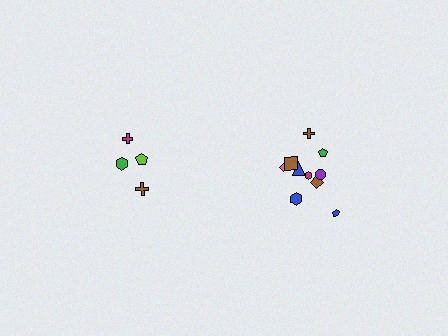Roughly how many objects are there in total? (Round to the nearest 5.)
Roughly 15 objects in total.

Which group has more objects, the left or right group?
The right group.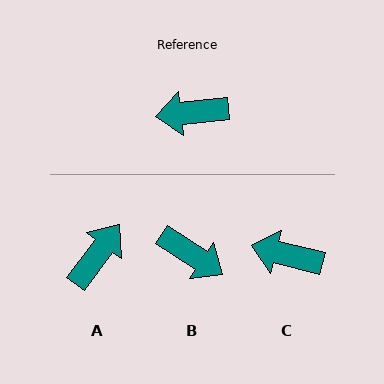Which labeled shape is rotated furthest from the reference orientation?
B, about 140 degrees away.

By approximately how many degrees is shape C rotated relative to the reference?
Approximately 21 degrees clockwise.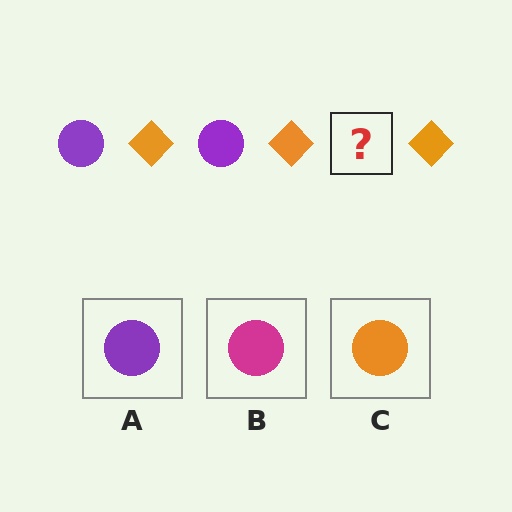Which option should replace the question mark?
Option A.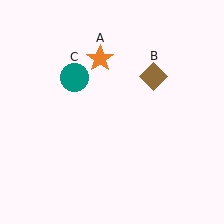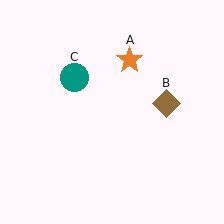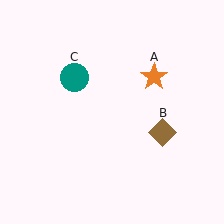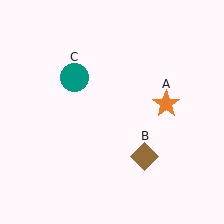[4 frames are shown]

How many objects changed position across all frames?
2 objects changed position: orange star (object A), brown diamond (object B).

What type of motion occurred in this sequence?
The orange star (object A), brown diamond (object B) rotated clockwise around the center of the scene.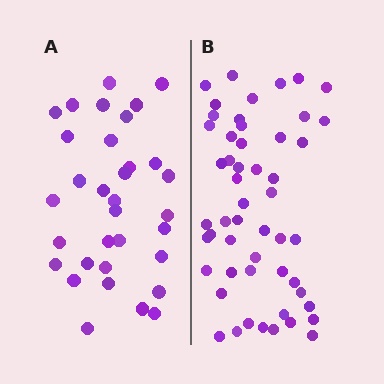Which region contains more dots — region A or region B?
Region B (the right region) has more dots.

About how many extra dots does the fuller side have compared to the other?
Region B has approximately 20 more dots than region A.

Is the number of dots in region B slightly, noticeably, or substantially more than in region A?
Region B has substantially more. The ratio is roughly 1.6 to 1.